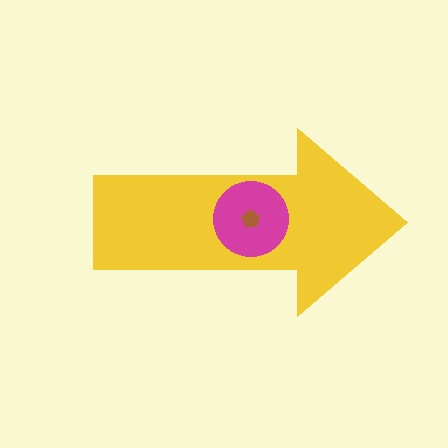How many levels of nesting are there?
3.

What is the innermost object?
The brown pentagon.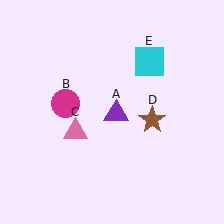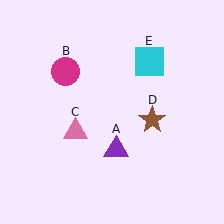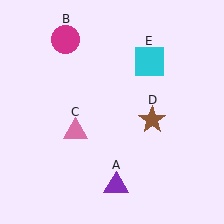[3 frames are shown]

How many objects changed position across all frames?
2 objects changed position: purple triangle (object A), magenta circle (object B).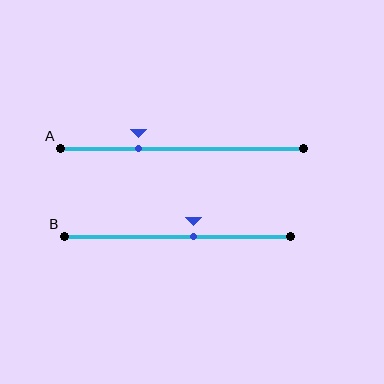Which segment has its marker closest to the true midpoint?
Segment B has its marker closest to the true midpoint.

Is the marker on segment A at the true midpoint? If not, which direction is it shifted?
No, the marker on segment A is shifted to the left by about 18% of the segment length.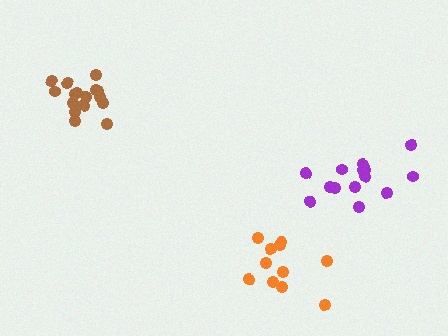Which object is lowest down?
The orange cluster is bottommost.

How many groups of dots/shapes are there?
There are 3 groups.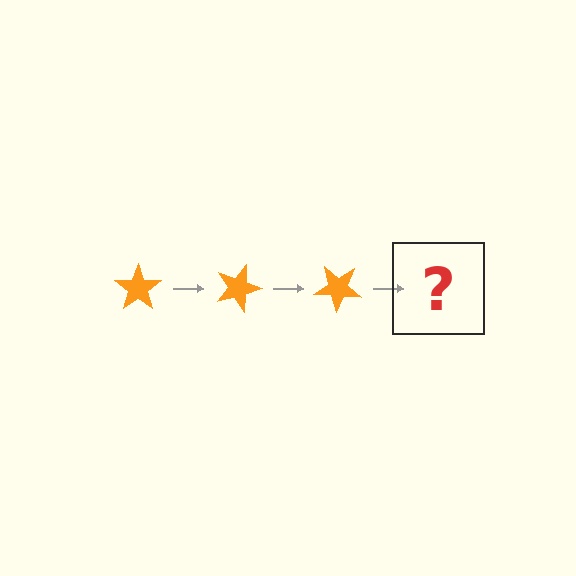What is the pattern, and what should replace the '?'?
The pattern is that the star rotates 20 degrees each step. The '?' should be an orange star rotated 60 degrees.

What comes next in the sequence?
The next element should be an orange star rotated 60 degrees.